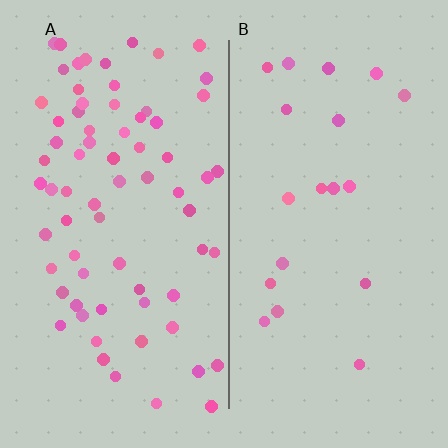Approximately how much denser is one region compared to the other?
Approximately 3.7× — region A over region B.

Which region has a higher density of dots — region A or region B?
A (the left).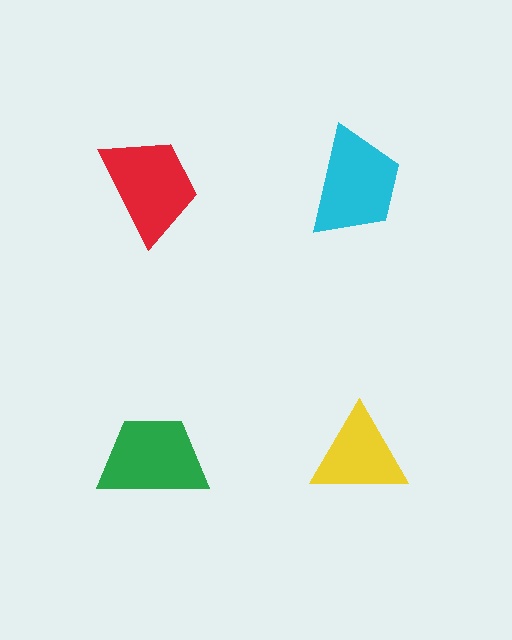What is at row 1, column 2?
A cyan trapezoid.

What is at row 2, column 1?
A green trapezoid.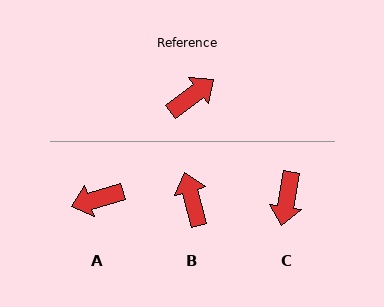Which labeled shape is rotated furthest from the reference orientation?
A, about 159 degrees away.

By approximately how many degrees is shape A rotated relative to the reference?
Approximately 159 degrees counter-clockwise.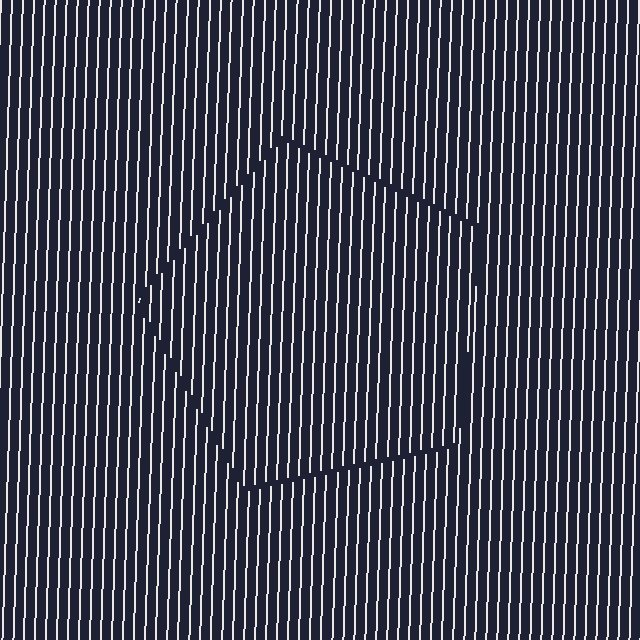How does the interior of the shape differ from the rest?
The interior of the shape contains the same grating, shifted by half a period — the contour is defined by the phase discontinuity where line-ends from the inner and outer gratings abut.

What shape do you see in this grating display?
An illusory pentagon. The interior of the shape contains the same grating, shifted by half a period — the contour is defined by the phase discontinuity where line-ends from the inner and outer gratings abut.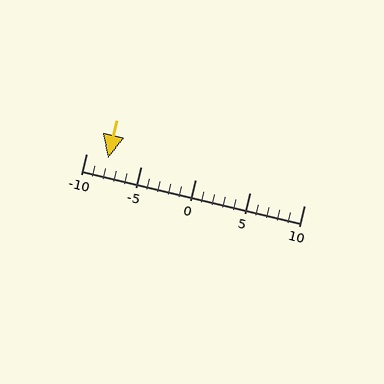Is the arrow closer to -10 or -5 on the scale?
The arrow is closer to -10.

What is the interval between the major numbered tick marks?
The major tick marks are spaced 5 units apart.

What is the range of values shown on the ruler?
The ruler shows values from -10 to 10.